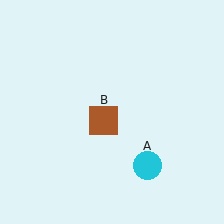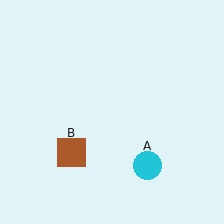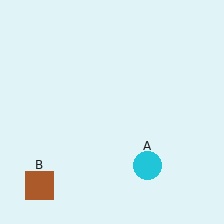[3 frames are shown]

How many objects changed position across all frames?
1 object changed position: brown square (object B).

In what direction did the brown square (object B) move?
The brown square (object B) moved down and to the left.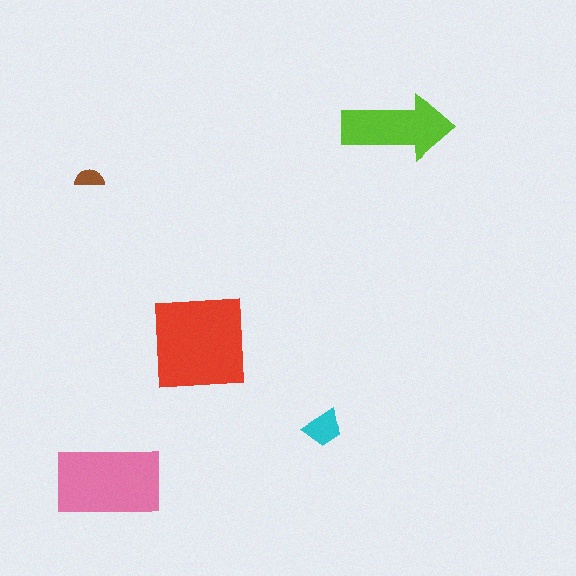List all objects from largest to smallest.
The red square, the pink rectangle, the lime arrow, the cyan trapezoid, the brown semicircle.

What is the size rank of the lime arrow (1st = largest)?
3rd.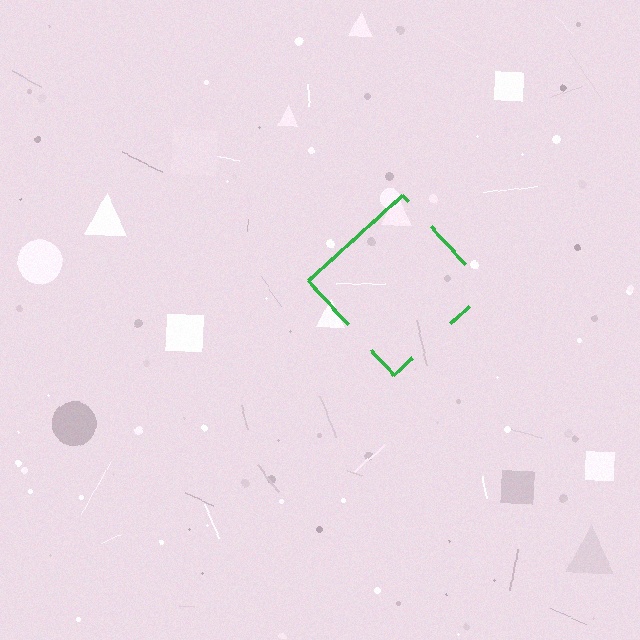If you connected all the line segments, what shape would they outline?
They would outline a diamond.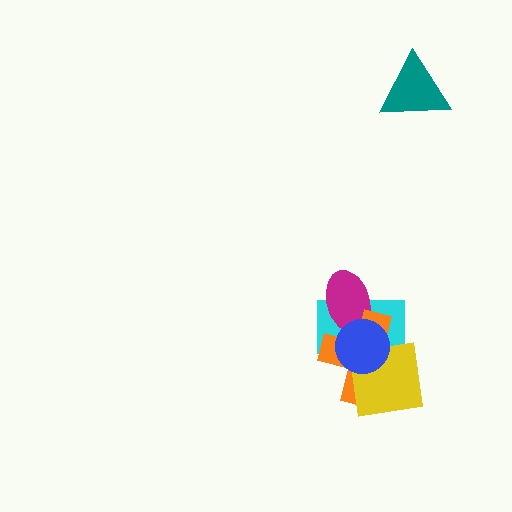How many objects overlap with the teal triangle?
0 objects overlap with the teal triangle.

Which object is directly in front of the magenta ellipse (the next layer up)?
The orange cross is directly in front of the magenta ellipse.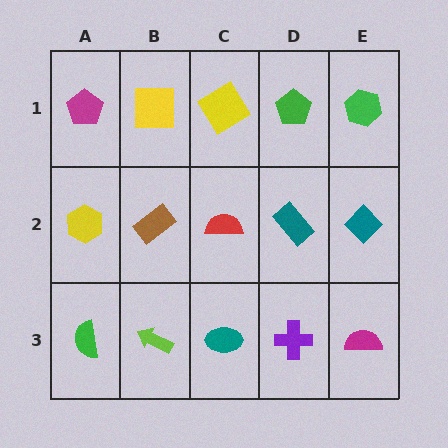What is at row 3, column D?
A purple cross.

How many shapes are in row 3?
5 shapes.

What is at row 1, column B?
A yellow square.